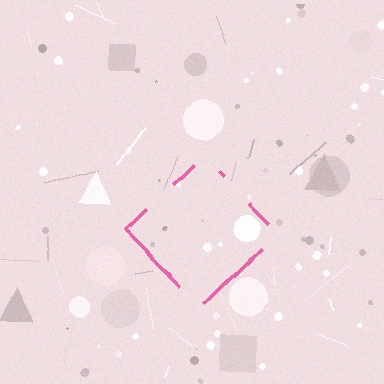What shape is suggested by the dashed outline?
The dashed outline suggests a diamond.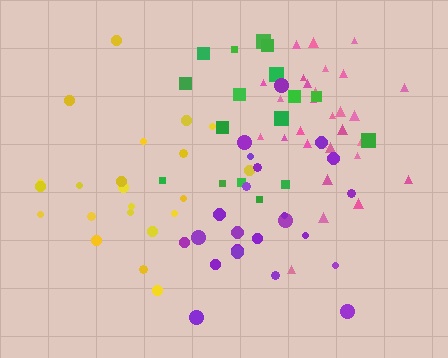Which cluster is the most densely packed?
Pink.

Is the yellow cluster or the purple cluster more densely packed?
Purple.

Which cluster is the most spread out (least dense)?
Yellow.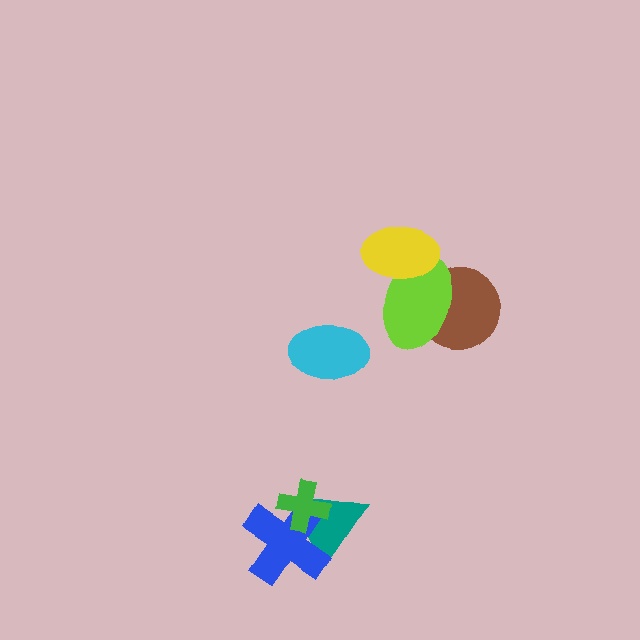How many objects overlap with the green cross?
2 objects overlap with the green cross.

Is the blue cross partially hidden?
Yes, it is partially covered by another shape.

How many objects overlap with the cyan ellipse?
0 objects overlap with the cyan ellipse.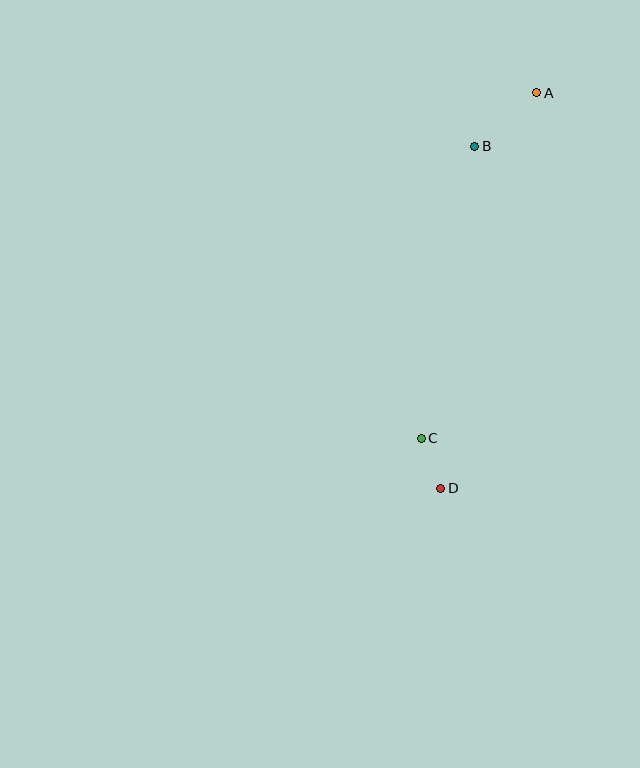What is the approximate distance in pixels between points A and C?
The distance between A and C is approximately 364 pixels.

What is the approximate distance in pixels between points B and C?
The distance between B and C is approximately 297 pixels.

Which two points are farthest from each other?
Points A and D are farthest from each other.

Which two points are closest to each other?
Points C and D are closest to each other.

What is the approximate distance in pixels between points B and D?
The distance between B and D is approximately 344 pixels.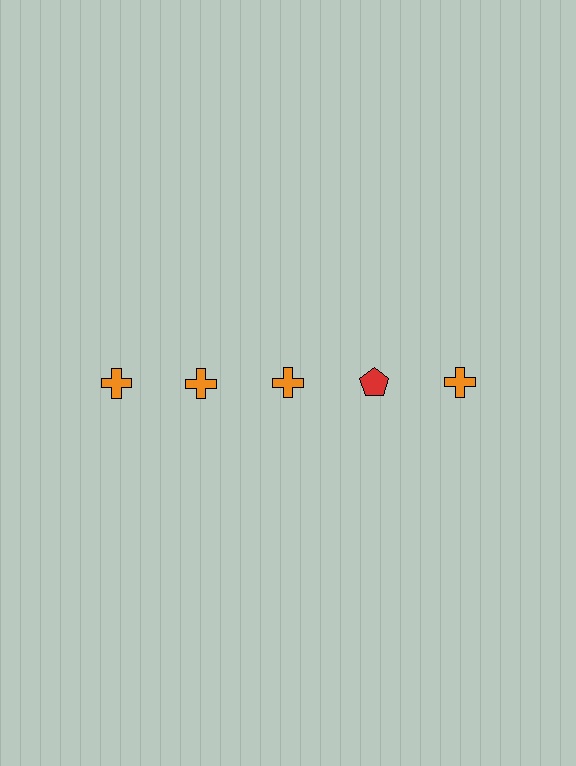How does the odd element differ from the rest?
It differs in both color (red instead of orange) and shape (pentagon instead of cross).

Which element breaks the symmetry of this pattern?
The red pentagon in the top row, second from right column breaks the symmetry. All other shapes are orange crosses.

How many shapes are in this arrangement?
There are 5 shapes arranged in a grid pattern.